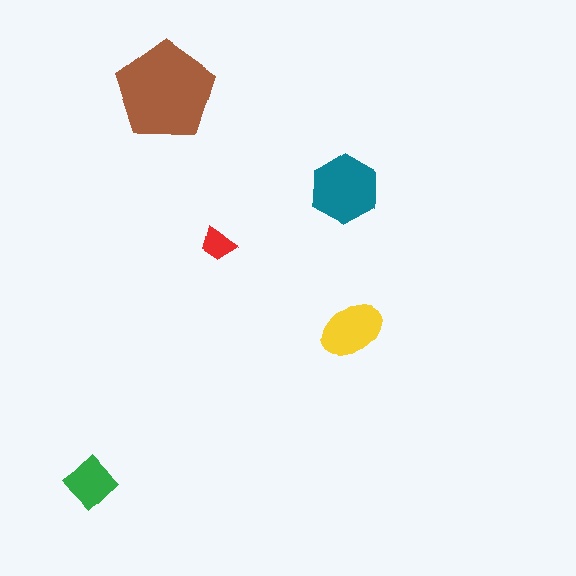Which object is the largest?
The brown pentagon.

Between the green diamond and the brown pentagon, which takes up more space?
The brown pentagon.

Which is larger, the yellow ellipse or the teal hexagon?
The teal hexagon.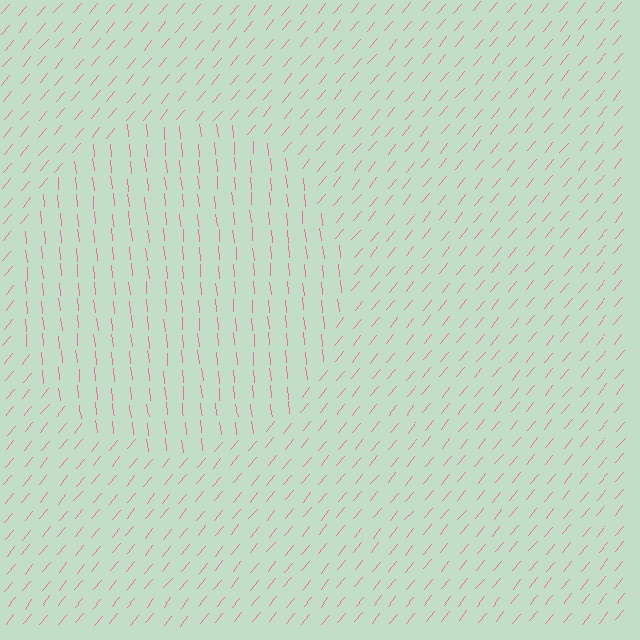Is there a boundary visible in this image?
Yes, there is a texture boundary formed by a change in line orientation.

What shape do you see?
I see a circle.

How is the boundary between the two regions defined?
The boundary is defined purely by a change in line orientation (approximately 45 degrees difference). All lines are the same color and thickness.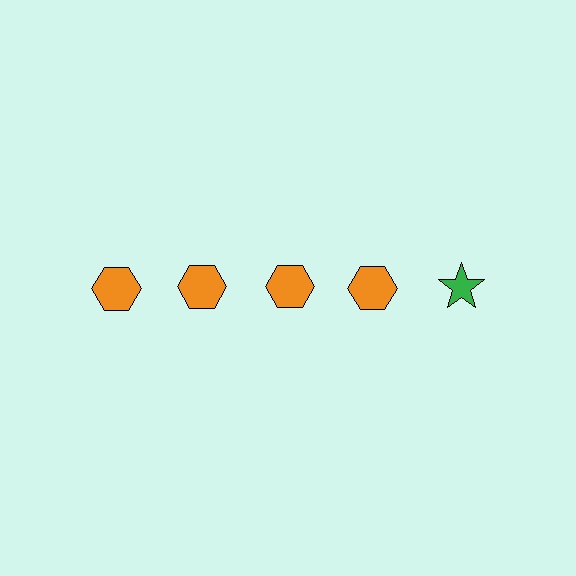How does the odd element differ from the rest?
It differs in both color (green instead of orange) and shape (star instead of hexagon).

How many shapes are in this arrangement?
There are 5 shapes arranged in a grid pattern.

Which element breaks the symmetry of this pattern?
The green star in the top row, rightmost column breaks the symmetry. All other shapes are orange hexagons.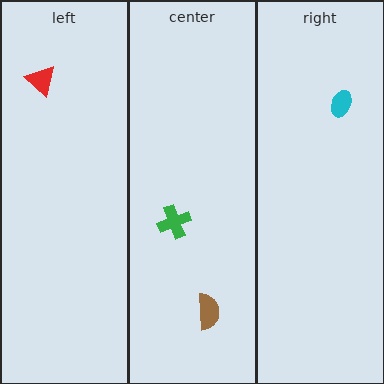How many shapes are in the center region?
2.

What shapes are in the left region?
The red triangle.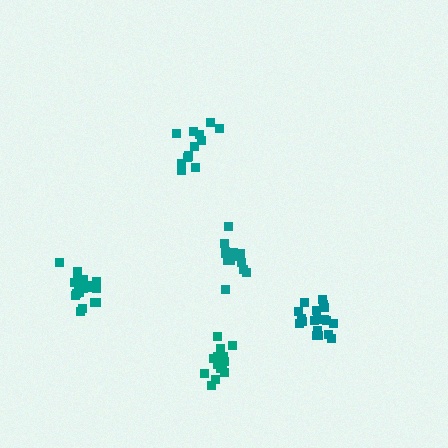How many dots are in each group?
Group 1: 19 dots, Group 2: 13 dots, Group 3: 14 dots, Group 4: 15 dots, Group 5: 19 dots (80 total).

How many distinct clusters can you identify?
There are 5 distinct clusters.